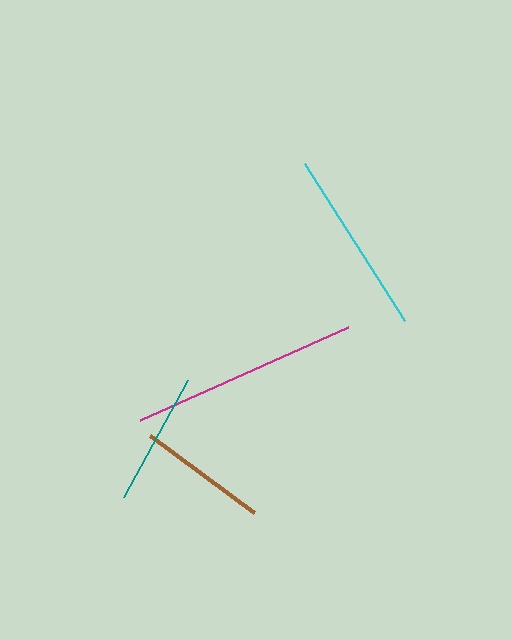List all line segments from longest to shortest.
From longest to shortest: magenta, cyan, teal, brown.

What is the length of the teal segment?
The teal segment is approximately 134 pixels long.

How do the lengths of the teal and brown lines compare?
The teal and brown lines are approximately the same length.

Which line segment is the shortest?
The brown line is the shortest at approximately 130 pixels.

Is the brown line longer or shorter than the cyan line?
The cyan line is longer than the brown line.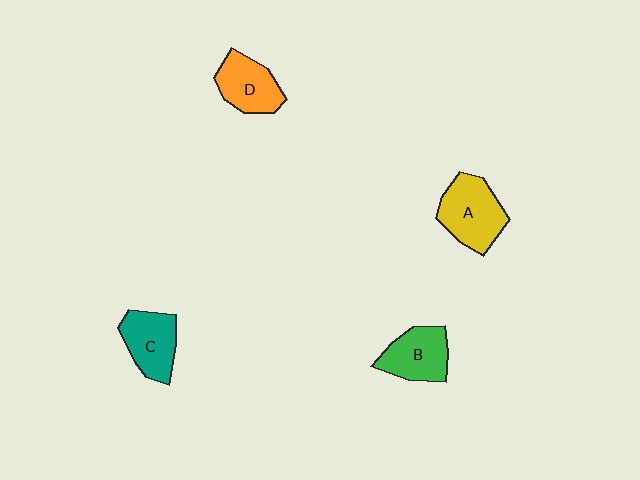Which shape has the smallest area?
Shape D (orange).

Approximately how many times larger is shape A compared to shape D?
Approximately 1.3 times.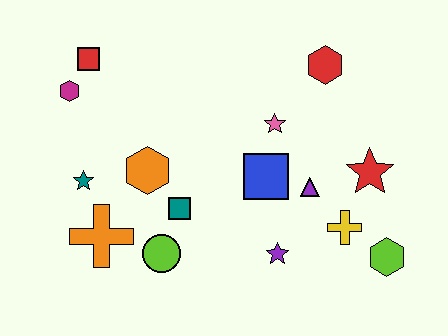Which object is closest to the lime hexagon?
The yellow cross is closest to the lime hexagon.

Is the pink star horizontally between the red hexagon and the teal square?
Yes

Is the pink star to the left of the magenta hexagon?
No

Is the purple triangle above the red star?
No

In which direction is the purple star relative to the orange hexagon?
The purple star is to the right of the orange hexagon.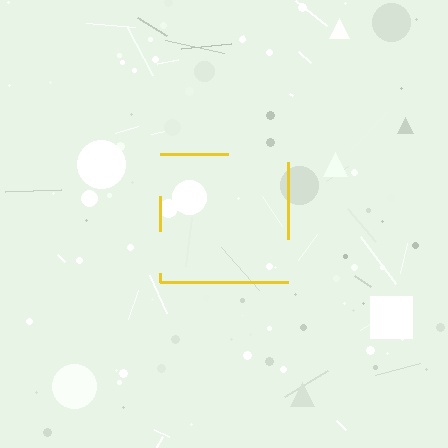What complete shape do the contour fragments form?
The contour fragments form a square.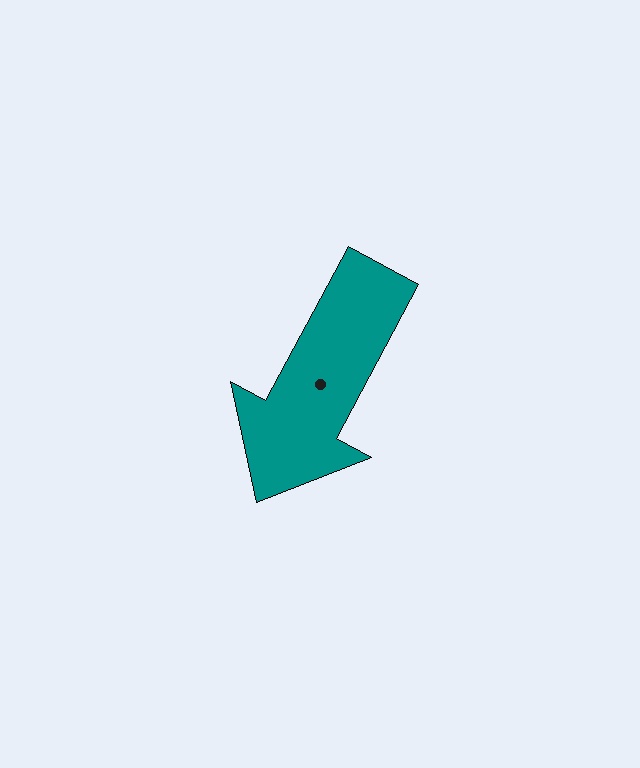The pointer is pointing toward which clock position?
Roughly 7 o'clock.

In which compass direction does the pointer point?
Southwest.